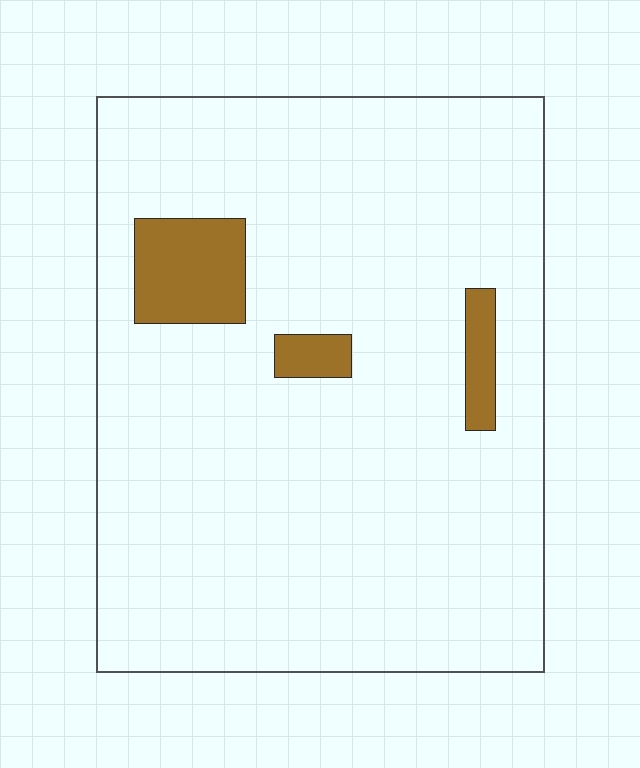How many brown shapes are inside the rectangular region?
3.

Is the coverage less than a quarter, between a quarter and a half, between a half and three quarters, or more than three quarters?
Less than a quarter.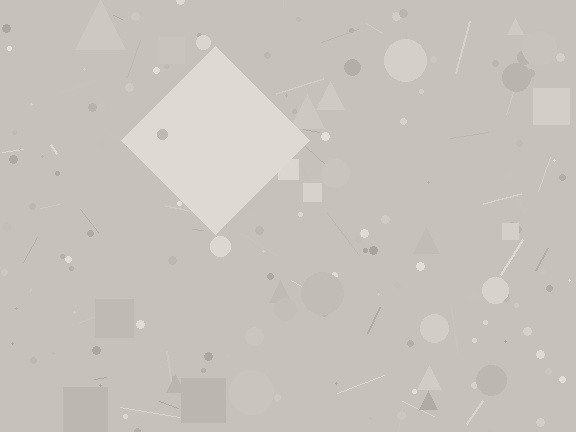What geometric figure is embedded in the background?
A diamond is embedded in the background.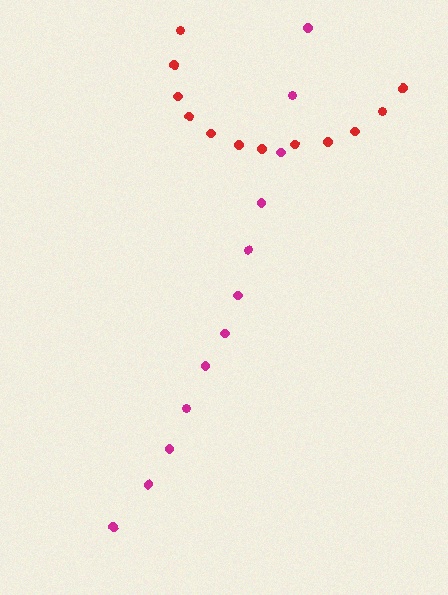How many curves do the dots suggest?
There are 2 distinct paths.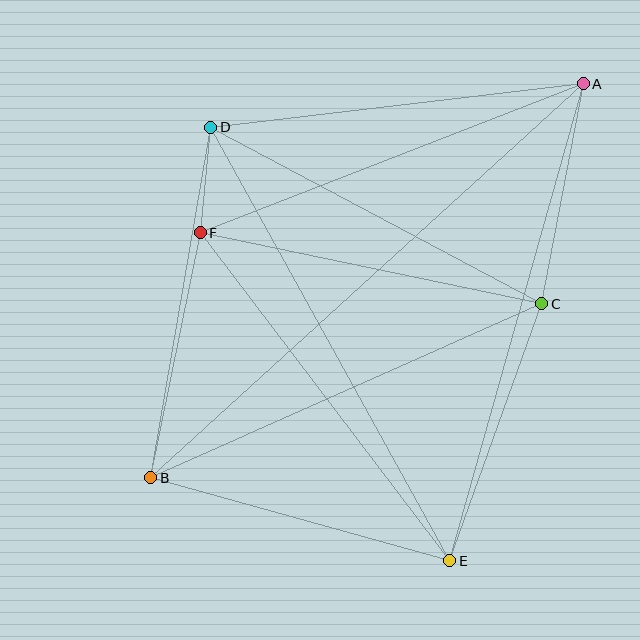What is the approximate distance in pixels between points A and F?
The distance between A and F is approximately 411 pixels.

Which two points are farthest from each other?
Points A and B are farthest from each other.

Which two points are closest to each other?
Points D and F are closest to each other.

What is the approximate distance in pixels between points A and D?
The distance between A and D is approximately 375 pixels.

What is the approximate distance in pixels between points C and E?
The distance between C and E is approximately 273 pixels.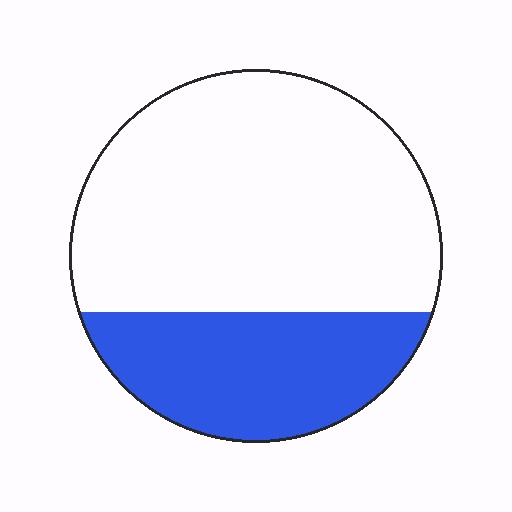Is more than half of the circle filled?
No.